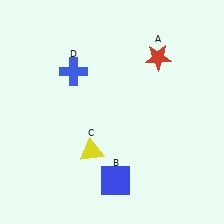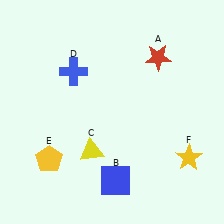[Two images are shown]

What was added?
A yellow pentagon (E), a yellow star (F) were added in Image 2.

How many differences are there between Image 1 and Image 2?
There are 2 differences between the two images.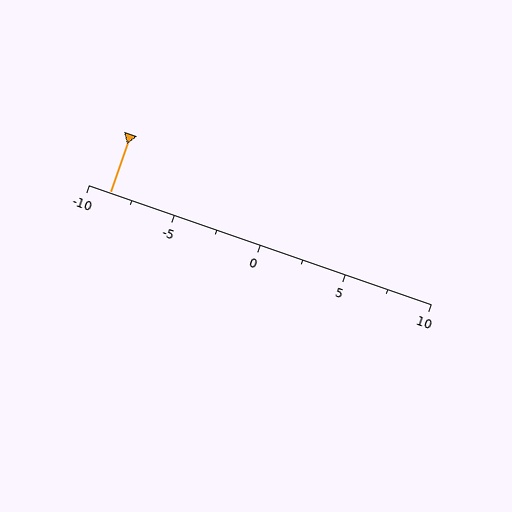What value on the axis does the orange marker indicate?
The marker indicates approximately -8.8.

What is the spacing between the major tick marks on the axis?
The major ticks are spaced 5 apart.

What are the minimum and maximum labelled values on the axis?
The axis runs from -10 to 10.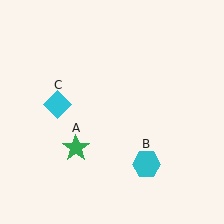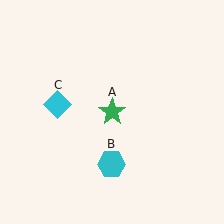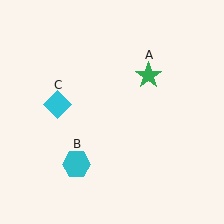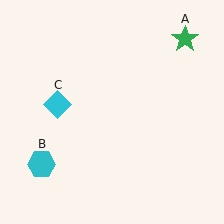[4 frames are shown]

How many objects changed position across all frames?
2 objects changed position: green star (object A), cyan hexagon (object B).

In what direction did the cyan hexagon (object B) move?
The cyan hexagon (object B) moved left.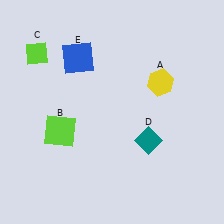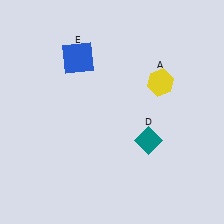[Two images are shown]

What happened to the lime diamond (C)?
The lime diamond (C) was removed in Image 2. It was in the top-left area of Image 1.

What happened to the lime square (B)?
The lime square (B) was removed in Image 2. It was in the bottom-left area of Image 1.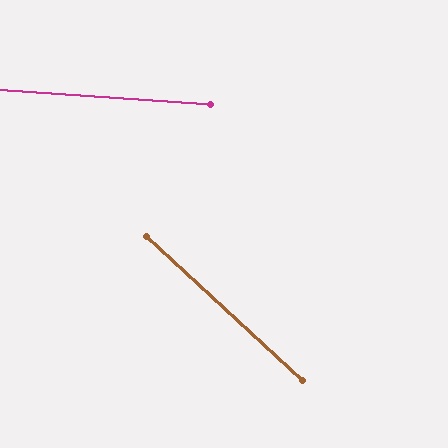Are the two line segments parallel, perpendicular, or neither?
Neither parallel nor perpendicular — they differ by about 39°.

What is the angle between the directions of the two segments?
Approximately 39 degrees.